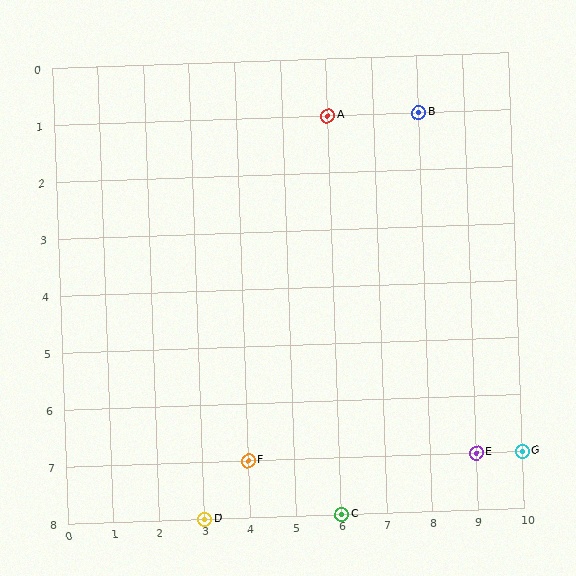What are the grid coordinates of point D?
Point D is at grid coordinates (3, 8).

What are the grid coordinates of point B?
Point B is at grid coordinates (8, 1).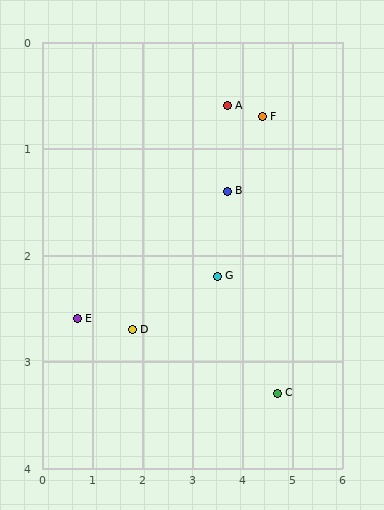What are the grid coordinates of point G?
Point G is at approximately (3.5, 2.2).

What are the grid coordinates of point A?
Point A is at approximately (3.7, 0.6).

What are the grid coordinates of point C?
Point C is at approximately (4.7, 3.3).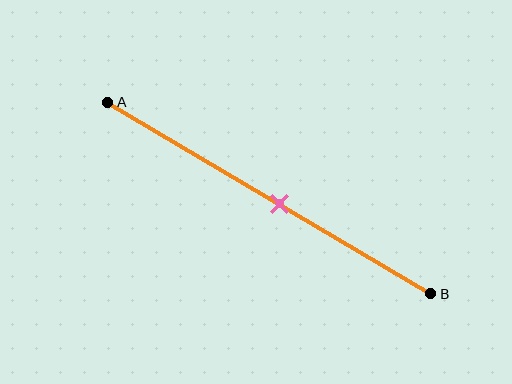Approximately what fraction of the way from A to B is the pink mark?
The pink mark is approximately 55% of the way from A to B.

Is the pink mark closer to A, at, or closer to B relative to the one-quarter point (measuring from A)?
The pink mark is closer to point B than the one-quarter point of segment AB.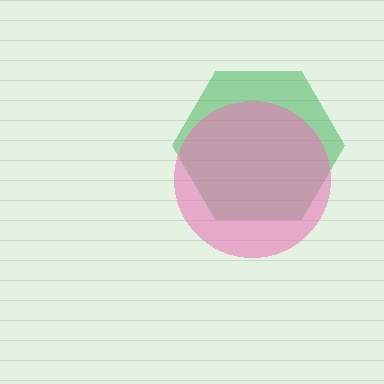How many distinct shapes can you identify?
There are 2 distinct shapes: a green hexagon, a pink circle.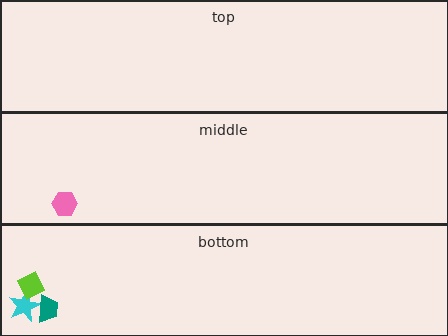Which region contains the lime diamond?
The bottom region.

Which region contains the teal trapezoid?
The bottom region.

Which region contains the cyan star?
The bottom region.